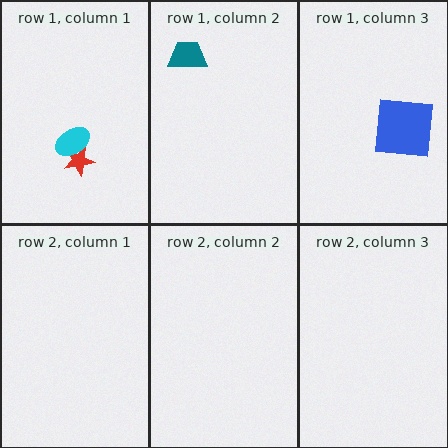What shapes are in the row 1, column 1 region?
The red star, the cyan ellipse.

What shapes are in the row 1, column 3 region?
The blue square.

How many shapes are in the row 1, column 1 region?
2.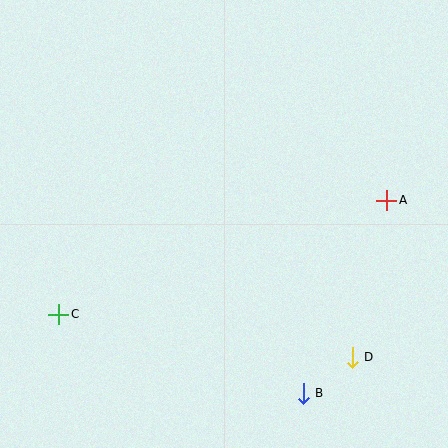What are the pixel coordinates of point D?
Point D is at (352, 357).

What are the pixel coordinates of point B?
Point B is at (303, 393).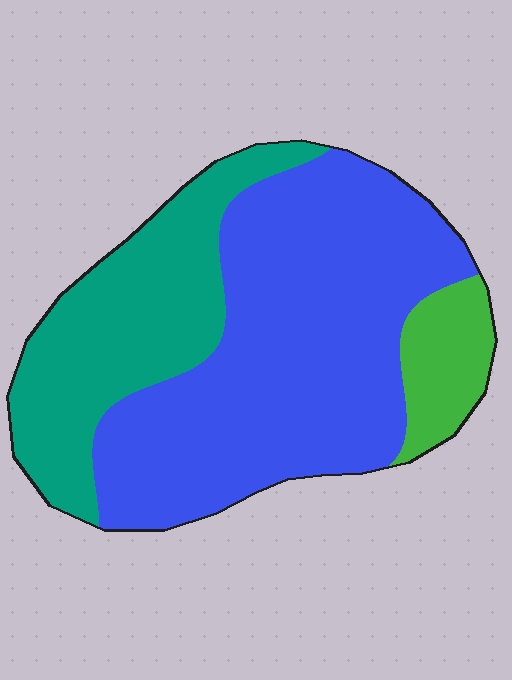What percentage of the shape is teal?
Teal takes up about one third (1/3) of the shape.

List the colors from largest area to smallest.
From largest to smallest: blue, teal, green.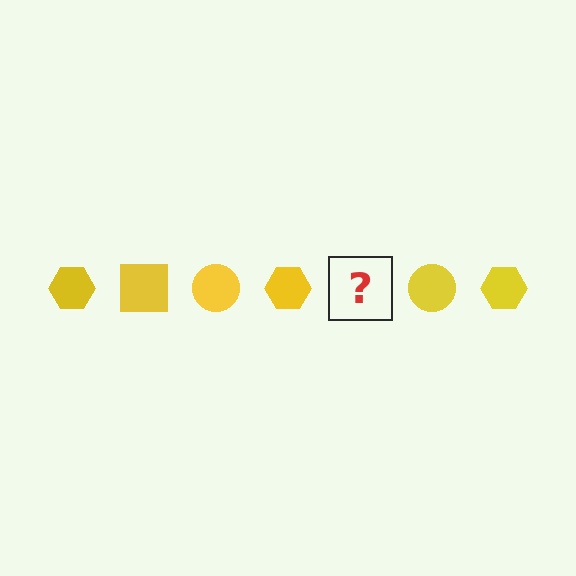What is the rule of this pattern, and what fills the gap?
The rule is that the pattern cycles through hexagon, square, circle shapes in yellow. The gap should be filled with a yellow square.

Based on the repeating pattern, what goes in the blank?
The blank should be a yellow square.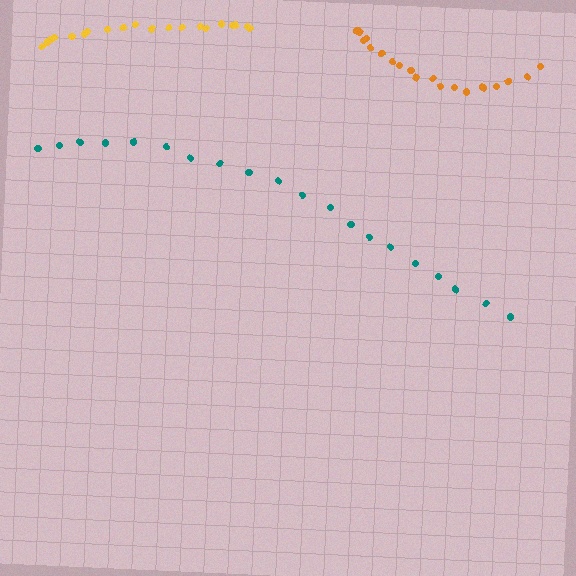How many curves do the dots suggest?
There are 3 distinct paths.